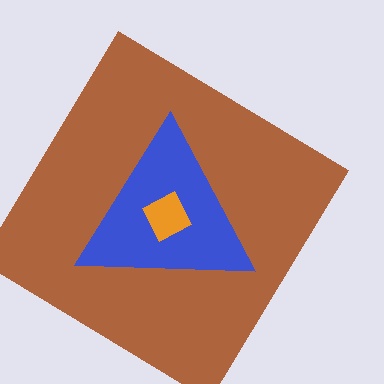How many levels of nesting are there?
3.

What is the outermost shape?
The brown diamond.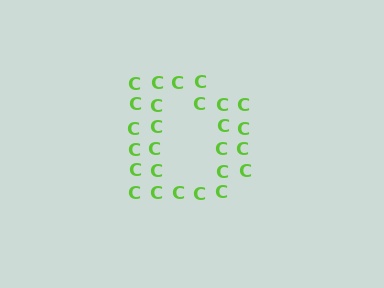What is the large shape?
The large shape is the letter D.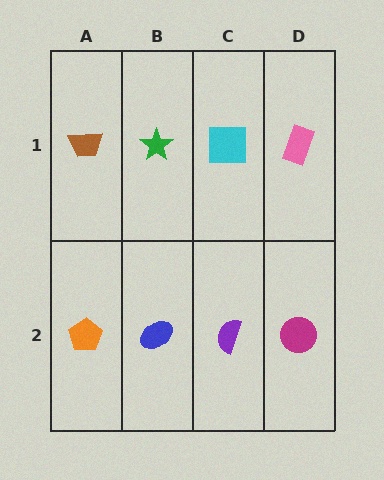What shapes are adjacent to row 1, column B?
A blue ellipse (row 2, column B), a brown trapezoid (row 1, column A), a cyan square (row 1, column C).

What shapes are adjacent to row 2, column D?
A pink rectangle (row 1, column D), a purple semicircle (row 2, column C).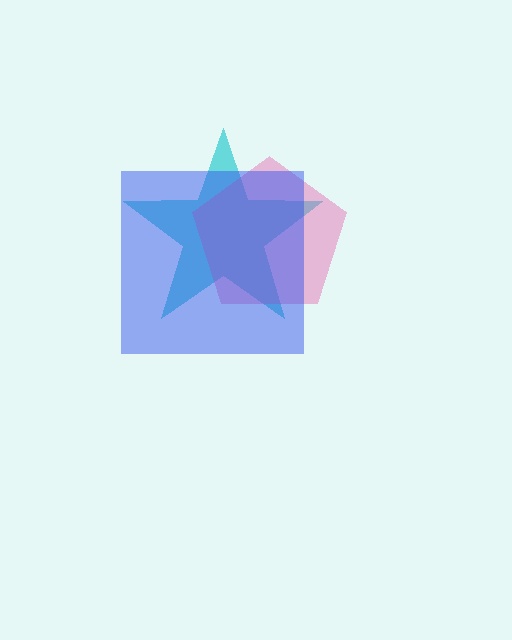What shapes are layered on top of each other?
The layered shapes are: a cyan star, a pink pentagon, a blue square.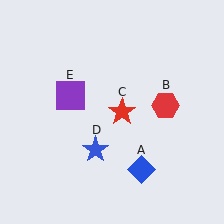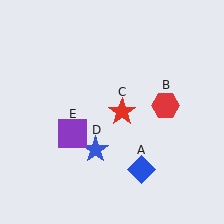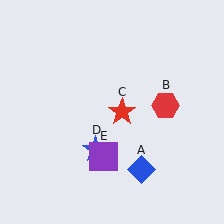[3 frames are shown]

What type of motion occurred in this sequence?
The purple square (object E) rotated counterclockwise around the center of the scene.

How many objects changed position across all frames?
1 object changed position: purple square (object E).